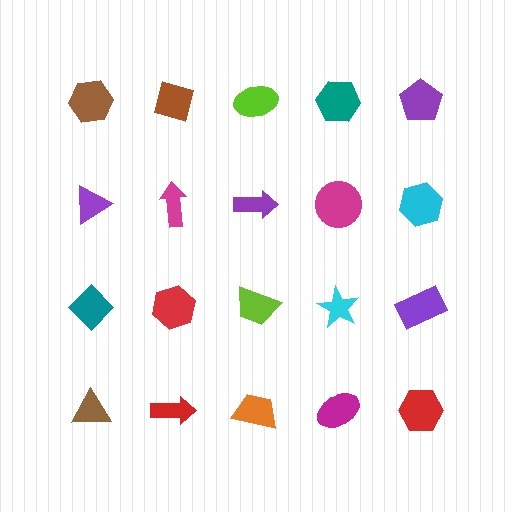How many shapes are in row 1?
5 shapes.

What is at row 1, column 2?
A brown square.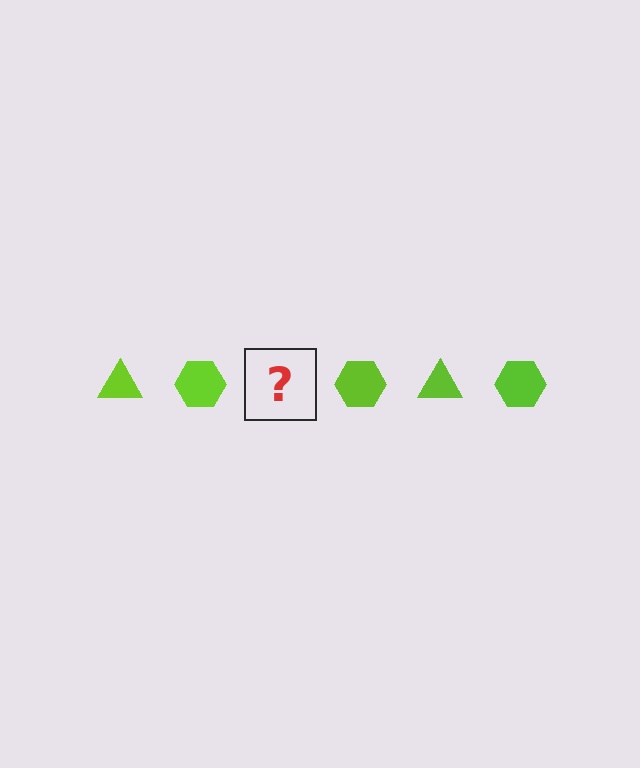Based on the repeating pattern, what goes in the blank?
The blank should be a lime triangle.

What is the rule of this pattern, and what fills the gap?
The rule is that the pattern cycles through triangle, hexagon shapes in lime. The gap should be filled with a lime triangle.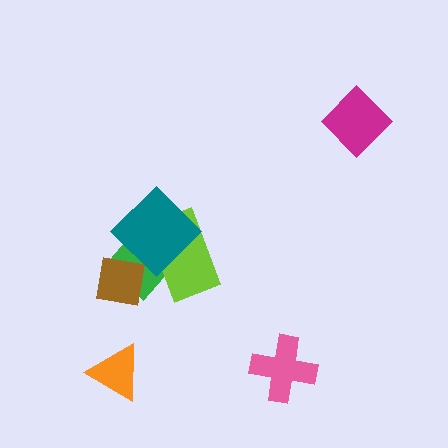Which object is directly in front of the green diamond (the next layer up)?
The brown square is directly in front of the green diamond.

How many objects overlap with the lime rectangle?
2 objects overlap with the lime rectangle.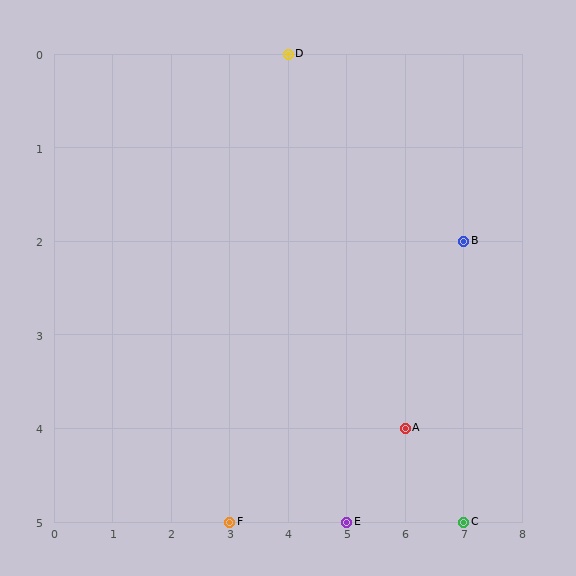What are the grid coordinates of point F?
Point F is at grid coordinates (3, 5).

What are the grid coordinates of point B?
Point B is at grid coordinates (7, 2).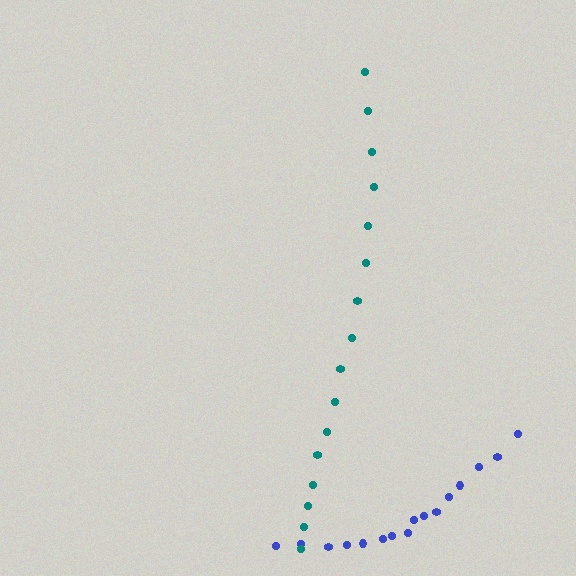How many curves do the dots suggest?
There are 2 distinct paths.